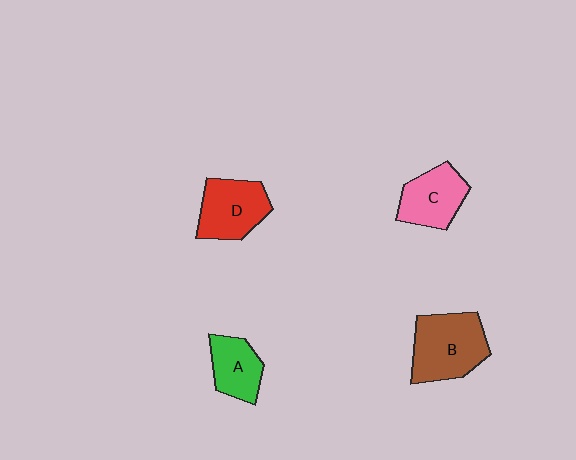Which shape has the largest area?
Shape B (brown).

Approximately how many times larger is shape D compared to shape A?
Approximately 1.3 times.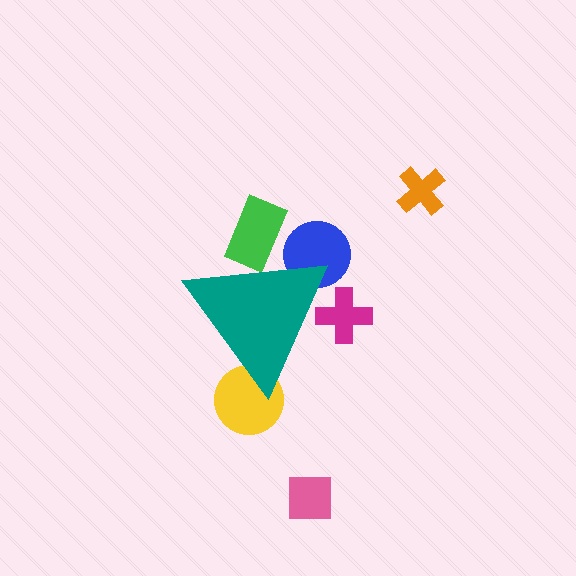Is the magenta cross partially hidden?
Yes, the magenta cross is partially hidden behind the teal triangle.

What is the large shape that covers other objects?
A teal triangle.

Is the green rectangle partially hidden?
Yes, the green rectangle is partially hidden behind the teal triangle.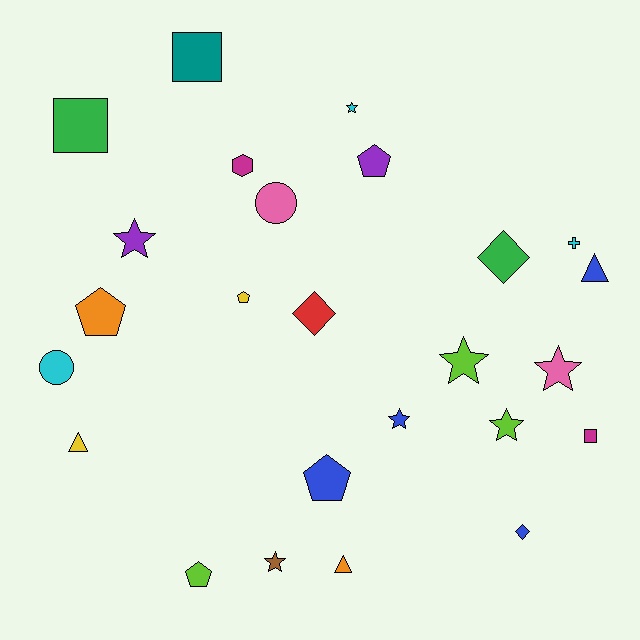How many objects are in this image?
There are 25 objects.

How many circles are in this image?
There are 2 circles.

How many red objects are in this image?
There is 1 red object.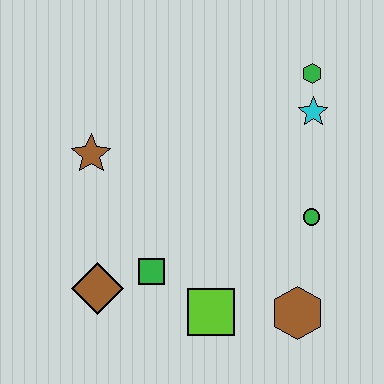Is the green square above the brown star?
No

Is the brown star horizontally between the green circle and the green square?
No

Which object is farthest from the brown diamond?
The green hexagon is farthest from the brown diamond.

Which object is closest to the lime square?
The green square is closest to the lime square.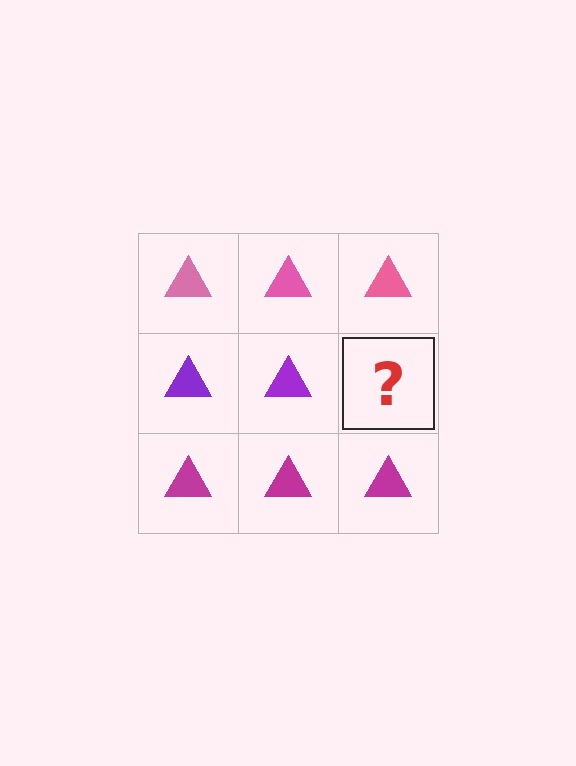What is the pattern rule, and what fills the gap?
The rule is that each row has a consistent color. The gap should be filled with a purple triangle.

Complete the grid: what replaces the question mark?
The question mark should be replaced with a purple triangle.